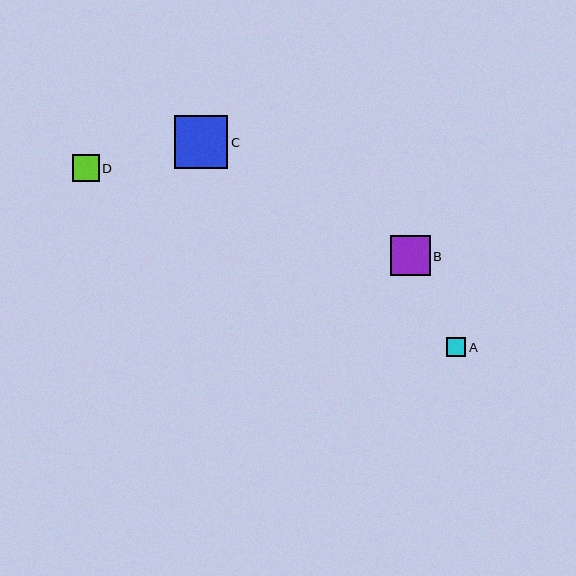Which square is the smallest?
Square A is the smallest with a size of approximately 19 pixels.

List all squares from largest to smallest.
From largest to smallest: C, B, D, A.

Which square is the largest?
Square C is the largest with a size of approximately 53 pixels.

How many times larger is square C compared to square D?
Square C is approximately 2.0 times the size of square D.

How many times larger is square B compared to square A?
Square B is approximately 2.1 times the size of square A.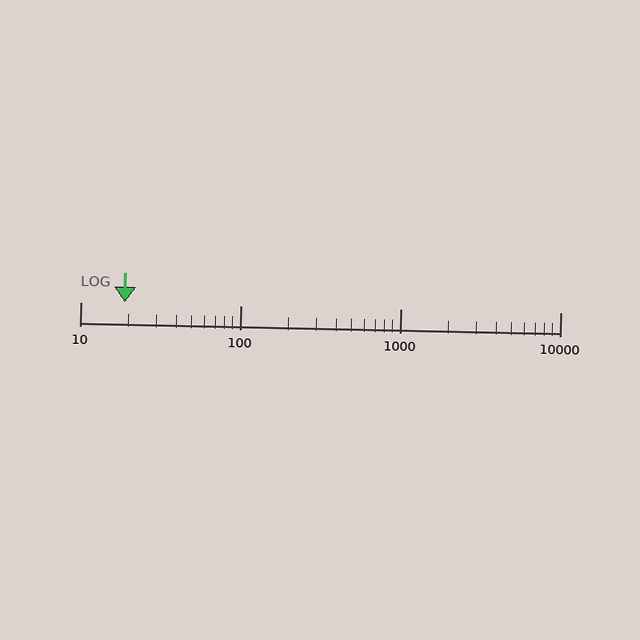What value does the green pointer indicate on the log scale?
The pointer indicates approximately 19.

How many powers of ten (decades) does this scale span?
The scale spans 3 decades, from 10 to 10000.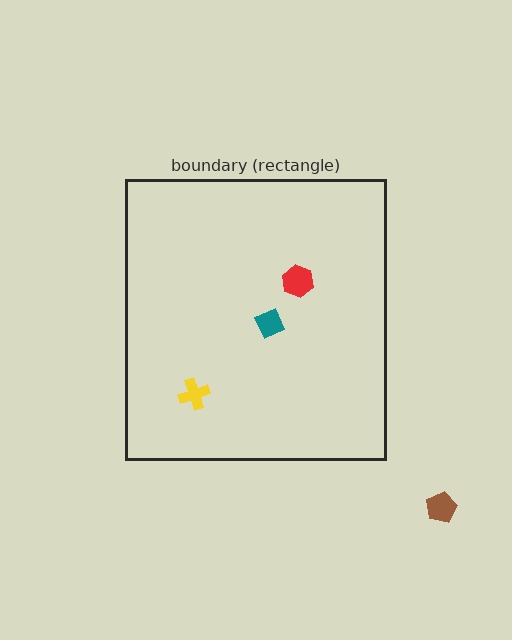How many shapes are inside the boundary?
3 inside, 1 outside.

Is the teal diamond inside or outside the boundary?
Inside.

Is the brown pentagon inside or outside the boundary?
Outside.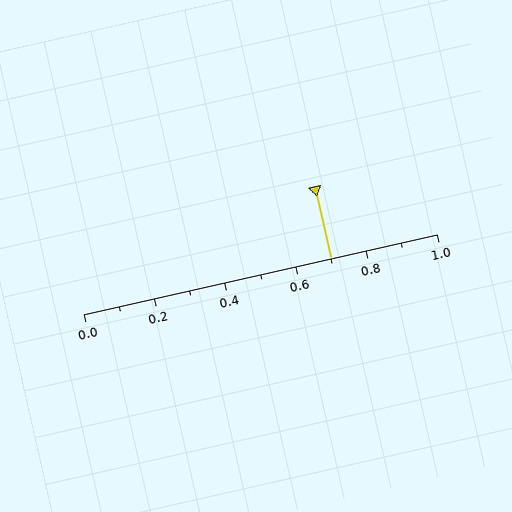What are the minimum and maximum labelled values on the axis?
The axis runs from 0.0 to 1.0.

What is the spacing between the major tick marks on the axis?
The major ticks are spaced 0.2 apart.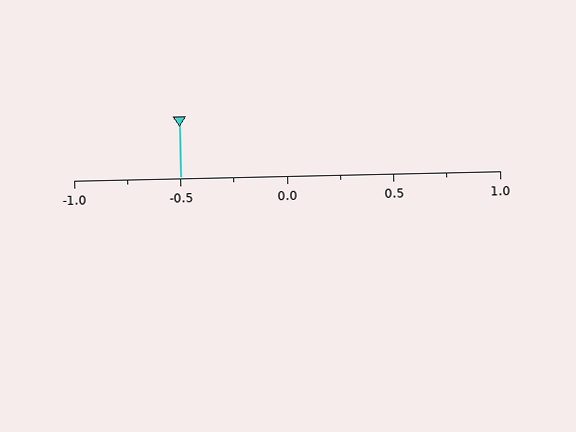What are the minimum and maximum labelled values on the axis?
The axis runs from -1.0 to 1.0.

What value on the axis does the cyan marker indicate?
The marker indicates approximately -0.5.